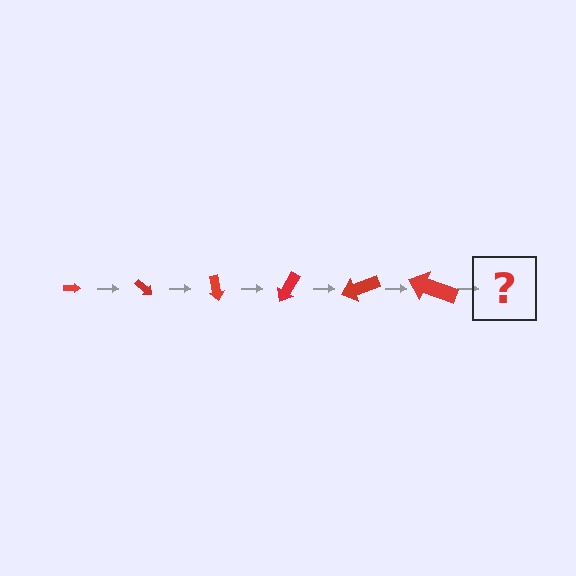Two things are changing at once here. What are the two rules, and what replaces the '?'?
The two rules are that the arrow grows larger each step and it rotates 40 degrees each step. The '?' should be an arrow, larger than the previous one and rotated 240 degrees from the start.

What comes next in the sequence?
The next element should be an arrow, larger than the previous one and rotated 240 degrees from the start.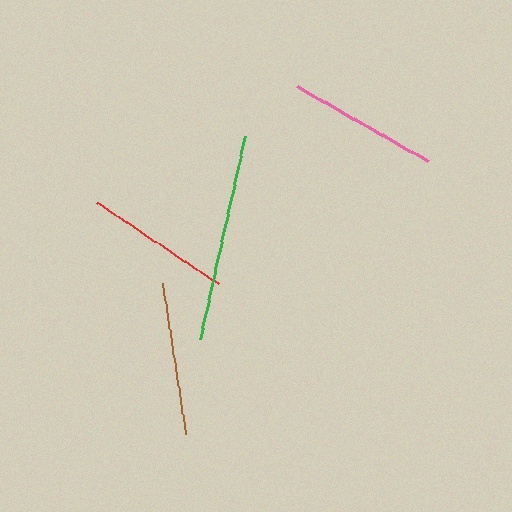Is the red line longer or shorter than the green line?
The green line is longer than the red line.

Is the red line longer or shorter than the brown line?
The brown line is longer than the red line.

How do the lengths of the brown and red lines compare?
The brown and red lines are approximately the same length.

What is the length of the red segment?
The red segment is approximately 147 pixels long.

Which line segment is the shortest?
The red line is the shortest at approximately 147 pixels.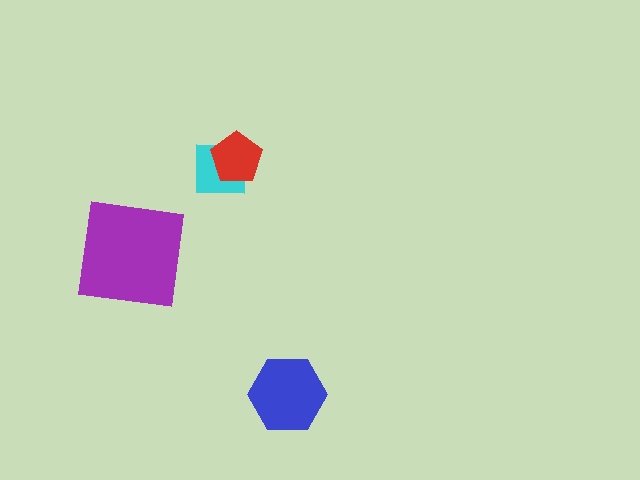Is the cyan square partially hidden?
Yes, it is partially covered by another shape.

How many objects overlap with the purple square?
0 objects overlap with the purple square.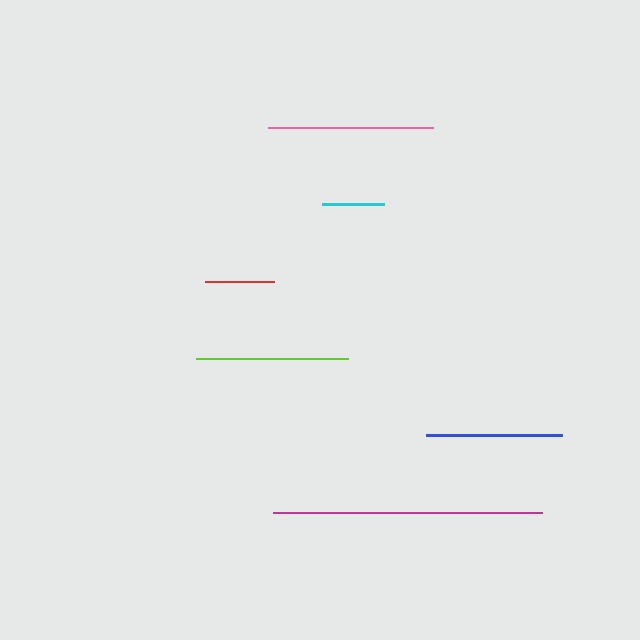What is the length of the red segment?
The red segment is approximately 68 pixels long.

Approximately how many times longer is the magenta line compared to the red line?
The magenta line is approximately 3.9 times the length of the red line.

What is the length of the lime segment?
The lime segment is approximately 152 pixels long.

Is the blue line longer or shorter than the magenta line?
The magenta line is longer than the blue line.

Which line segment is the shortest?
The cyan line is the shortest at approximately 63 pixels.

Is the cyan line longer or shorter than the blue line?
The blue line is longer than the cyan line.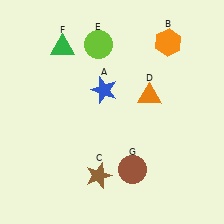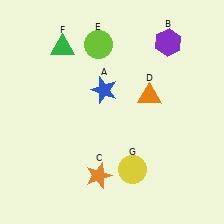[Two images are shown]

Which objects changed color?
B changed from orange to purple. C changed from brown to orange. G changed from brown to yellow.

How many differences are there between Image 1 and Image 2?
There are 3 differences between the two images.